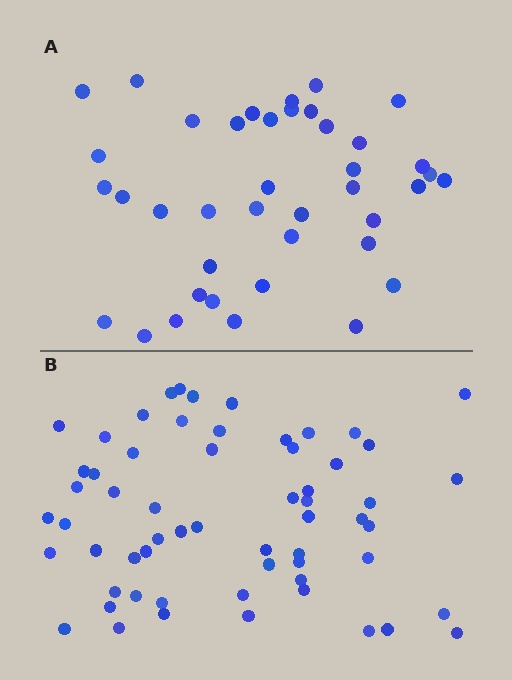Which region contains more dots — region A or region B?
Region B (the bottom region) has more dots.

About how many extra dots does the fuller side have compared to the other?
Region B has approximately 20 more dots than region A.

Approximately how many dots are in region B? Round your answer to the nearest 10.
About 60 dots.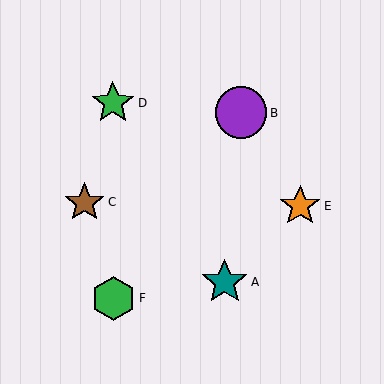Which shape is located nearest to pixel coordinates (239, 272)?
The teal star (labeled A) at (225, 282) is nearest to that location.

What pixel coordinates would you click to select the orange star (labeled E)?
Click at (300, 206) to select the orange star E.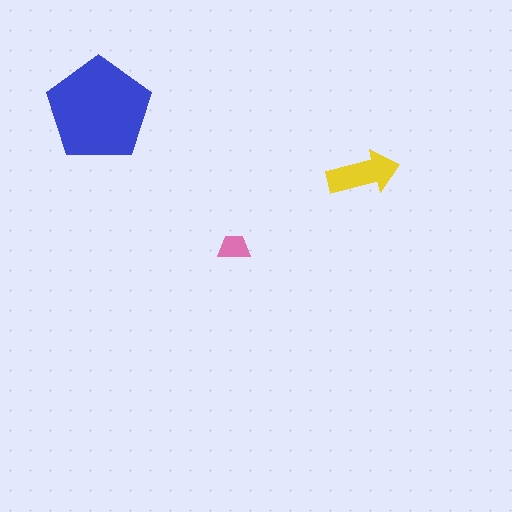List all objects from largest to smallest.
The blue pentagon, the yellow arrow, the pink trapezoid.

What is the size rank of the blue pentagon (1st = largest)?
1st.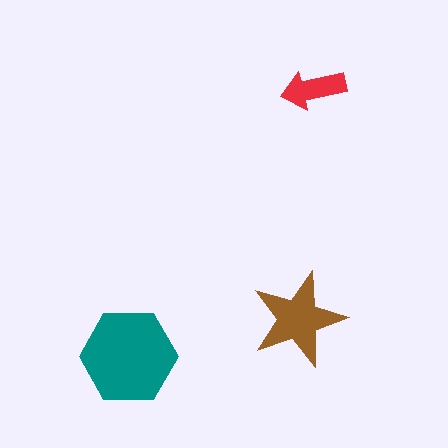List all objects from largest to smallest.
The teal hexagon, the brown star, the red arrow.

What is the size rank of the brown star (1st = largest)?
2nd.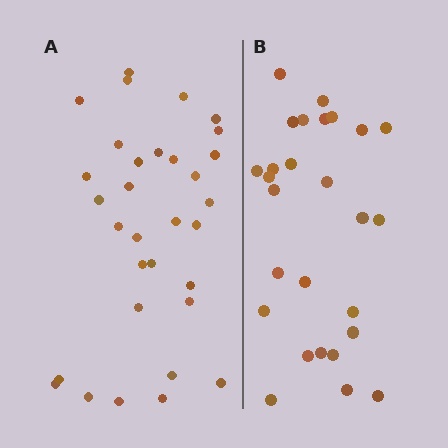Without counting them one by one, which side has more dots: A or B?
Region A (the left region) has more dots.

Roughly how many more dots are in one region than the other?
Region A has about 5 more dots than region B.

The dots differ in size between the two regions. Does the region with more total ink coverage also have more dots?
No. Region B has more total ink coverage because its dots are larger, but region A actually contains more individual dots. Total area can be misleading — the number of items is what matters here.